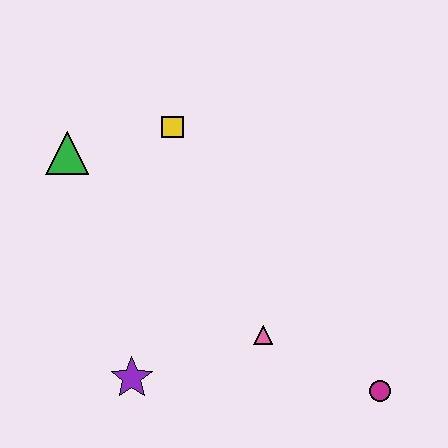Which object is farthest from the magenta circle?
The green triangle is farthest from the magenta circle.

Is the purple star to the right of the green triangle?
Yes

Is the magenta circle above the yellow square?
No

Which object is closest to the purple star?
The pink triangle is closest to the purple star.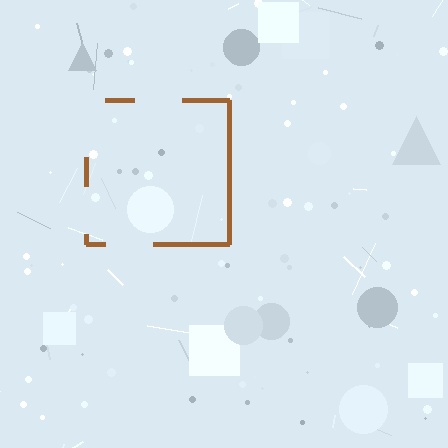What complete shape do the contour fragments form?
The contour fragments form a square.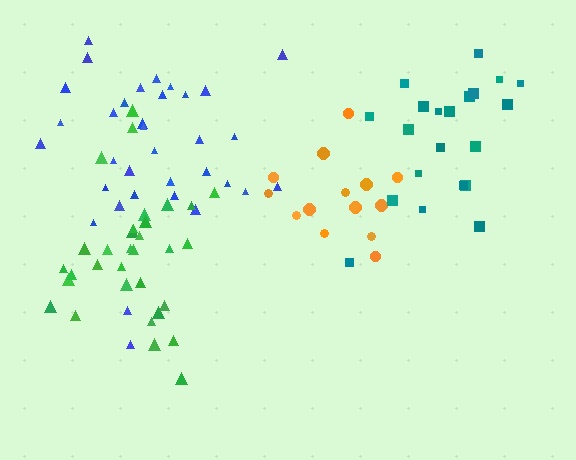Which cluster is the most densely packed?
Green.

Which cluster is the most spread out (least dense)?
Blue.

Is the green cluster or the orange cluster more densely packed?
Green.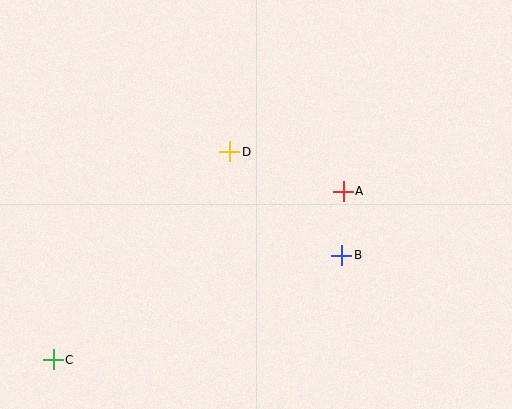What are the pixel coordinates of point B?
Point B is at (342, 255).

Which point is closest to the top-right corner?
Point A is closest to the top-right corner.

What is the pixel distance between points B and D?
The distance between B and D is 153 pixels.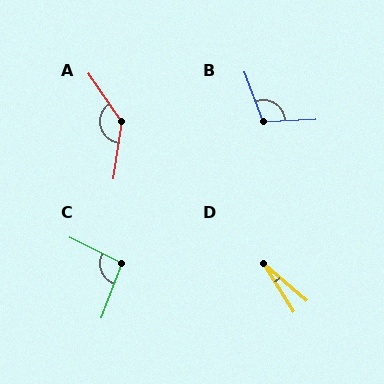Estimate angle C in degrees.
Approximately 96 degrees.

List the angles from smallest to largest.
D (17°), C (96°), B (108°), A (138°).